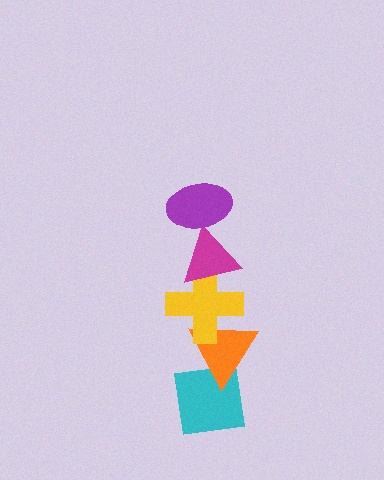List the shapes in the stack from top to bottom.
From top to bottom: the purple ellipse, the magenta triangle, the yellow cross, the orange triangle, the cyan square.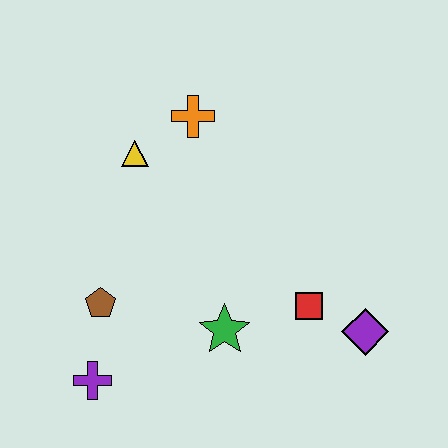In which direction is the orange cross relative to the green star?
The orange cross is above the green star.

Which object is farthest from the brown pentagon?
The purple diamond is farthest from the brown pentagon.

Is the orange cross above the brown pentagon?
Yes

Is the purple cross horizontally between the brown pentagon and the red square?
No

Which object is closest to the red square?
The purple diamond is closest to the red square.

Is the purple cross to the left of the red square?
Yes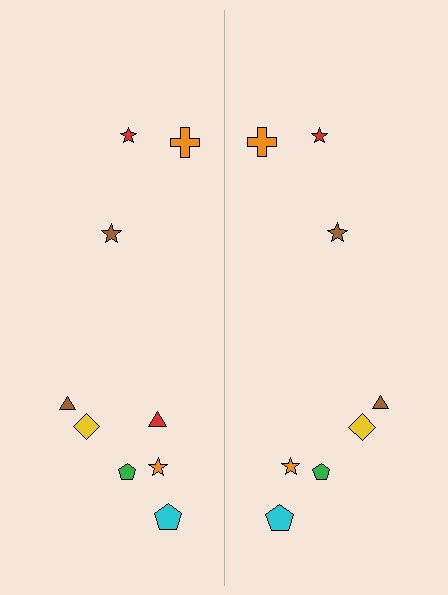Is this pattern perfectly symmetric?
No, the pattern is not perfectly symmetric. A red triangle is missing from the right side.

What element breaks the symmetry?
A red triangle is missing from the right side.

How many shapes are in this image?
There are 17 shapes in this image.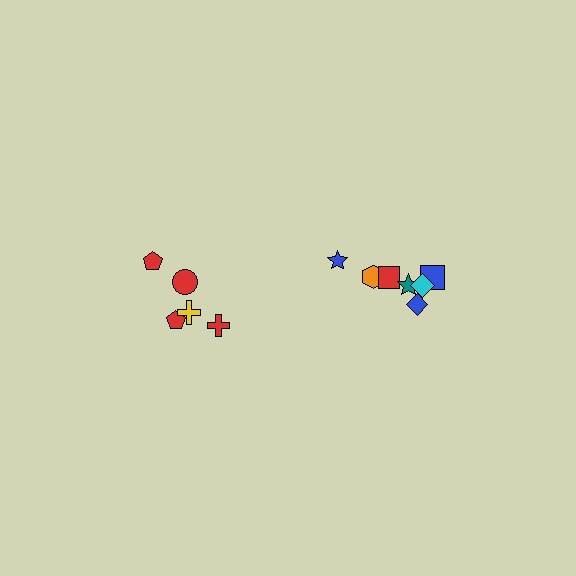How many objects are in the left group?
There are 5 objects.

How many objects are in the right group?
There are 7 objects.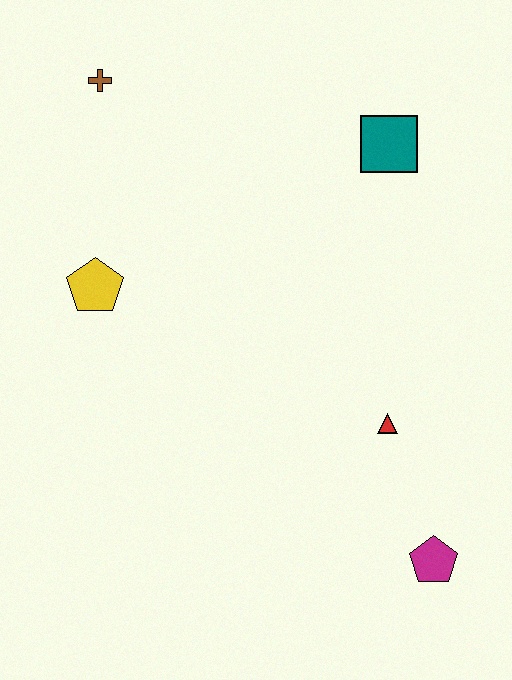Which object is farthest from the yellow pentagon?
The magenta pentagon is farthest from the yellow pentagon.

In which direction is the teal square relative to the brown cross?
The teal square is to the right of the brown cross.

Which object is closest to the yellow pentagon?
The brown cross is closest to the yellow pentagon.